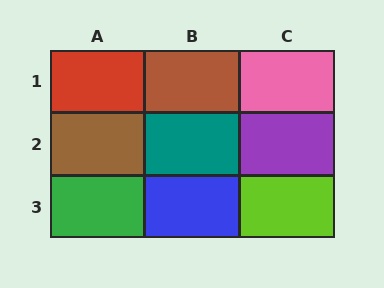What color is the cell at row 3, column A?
Green.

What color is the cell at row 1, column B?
Brown.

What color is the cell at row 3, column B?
Blue.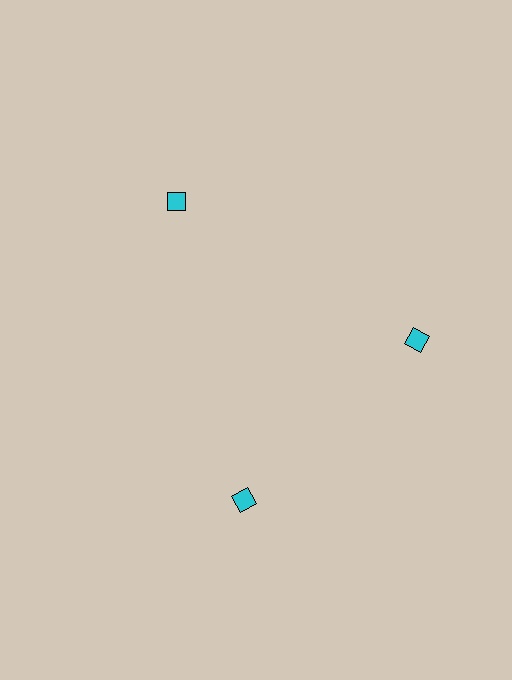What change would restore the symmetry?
The symmetry would be restored by rotating it back into even spacing with its neighbors so that all 3 squares sit at equal angles and equal distance from the center.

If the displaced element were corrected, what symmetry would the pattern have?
It would have 3-fold rotational symmetry — the pattern would map onto itself every 120 degrees.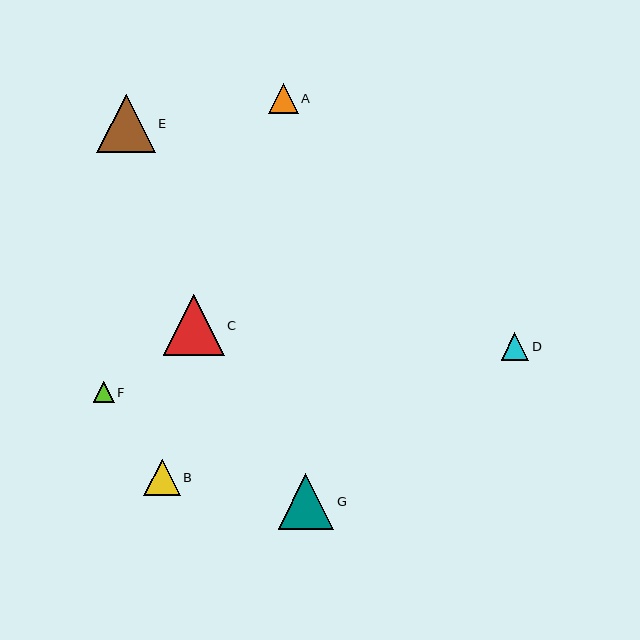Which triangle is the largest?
Triangle C is the largest with a size of approximately 61 pixels.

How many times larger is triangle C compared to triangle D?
Triangle C is approximately 2.2 times the size of triangle D.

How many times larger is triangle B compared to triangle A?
Triangle B is approximately 1.2 times the size of triangle A.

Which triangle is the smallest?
Triangle F is the smallest with a size of approximately 21 pixels.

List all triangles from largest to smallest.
From largest to smallest: C, E, G, B, A, D, F.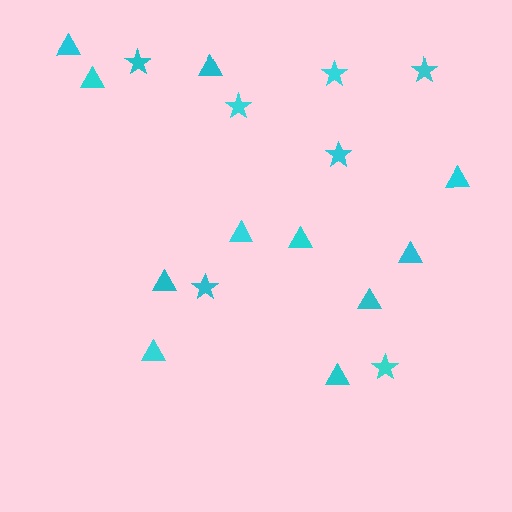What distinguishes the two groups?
There are 2 groups: one group of stars (7) and one group of triangles (11).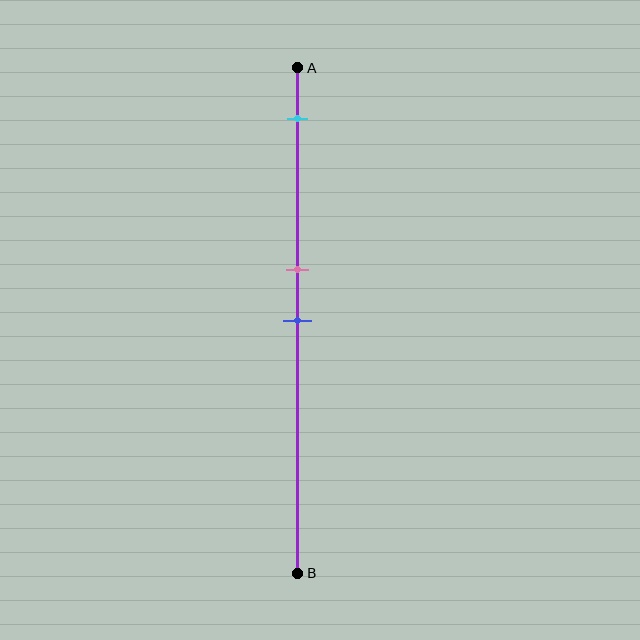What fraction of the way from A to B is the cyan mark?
The cyan mark is approximately 10% (0.1) of the way from A to B.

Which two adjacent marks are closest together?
The pink and blue marks are the closest adjacent pair.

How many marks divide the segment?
There are 3 marks dividing the segment.